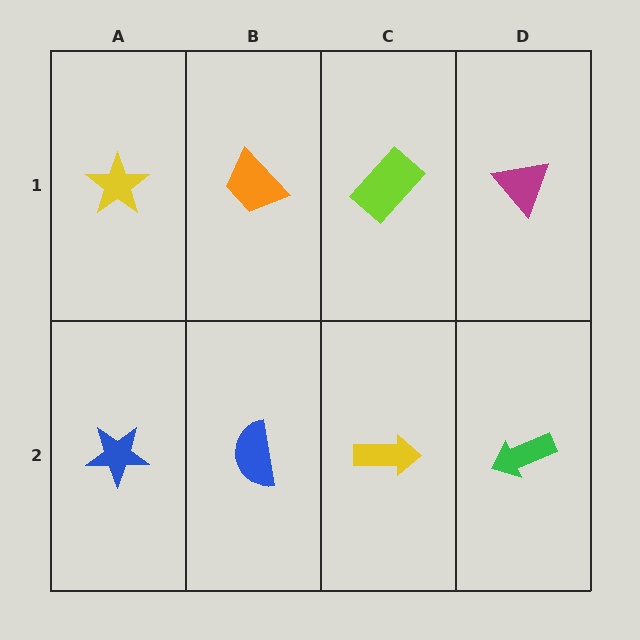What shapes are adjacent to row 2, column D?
A magenta triangle (row 1, column D), a yellow arrow (row 2, column C).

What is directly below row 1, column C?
A yellow arrow.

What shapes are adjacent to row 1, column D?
A green arrow (row 2, column D), a lime rectangle (row 1, column C).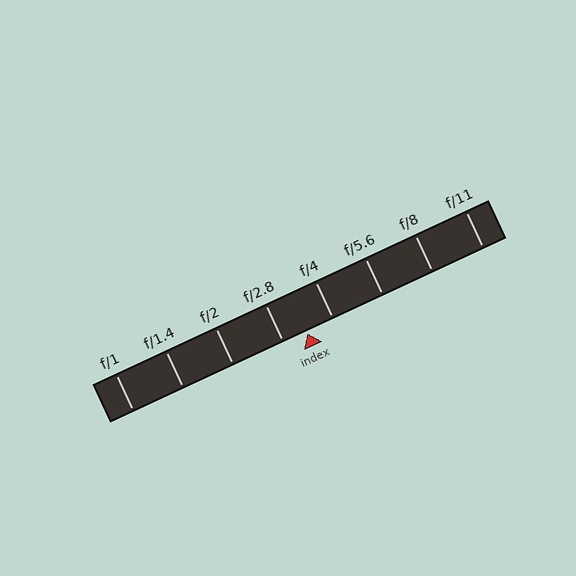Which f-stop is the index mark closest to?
The index mark is closest to f/2.8.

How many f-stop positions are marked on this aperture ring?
There are 8 f-stop positions marked.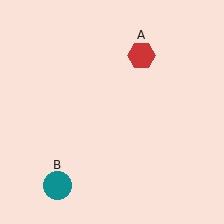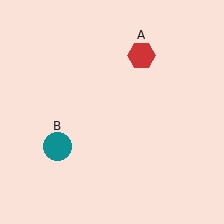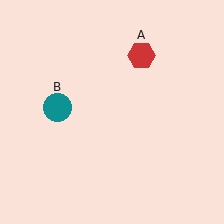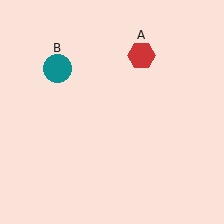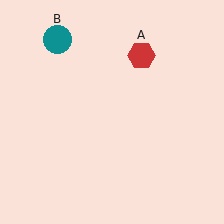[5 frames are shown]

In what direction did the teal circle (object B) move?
The teal circle (object B) moved up.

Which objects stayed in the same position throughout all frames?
Red hexagon (object A) remained stationary.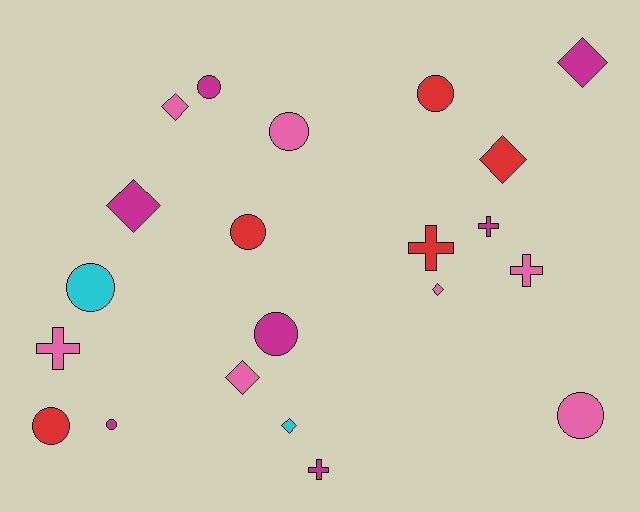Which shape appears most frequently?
Circle, with 9 objects.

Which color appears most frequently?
Pink, with 7 objects.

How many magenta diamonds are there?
There are 2 magenta diamonds.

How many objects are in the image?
There are 21 objects.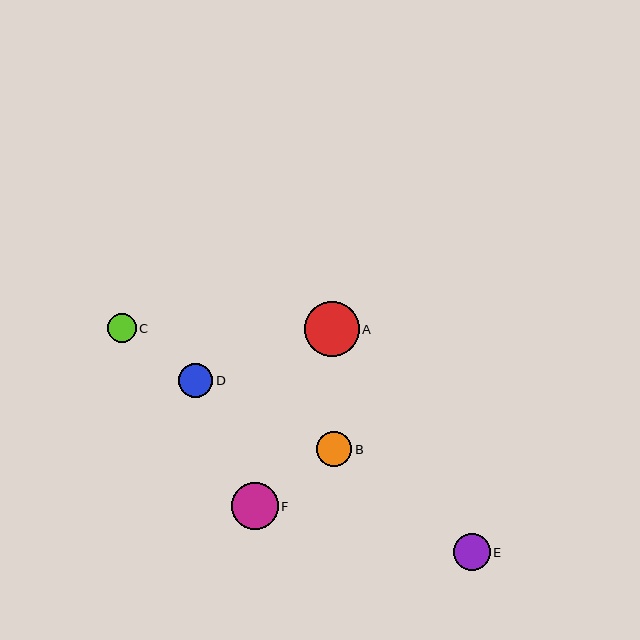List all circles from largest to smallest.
From largest to smallest: A, F, E, B, D, C.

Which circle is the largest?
Circle A is the largest with a size of approximately 55 pixels.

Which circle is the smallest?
Circle C is the smallest with a size of approximately 29 pixels.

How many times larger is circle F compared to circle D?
Circle F is approximately 1.4 times the size of circle D.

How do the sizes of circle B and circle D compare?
Circle B and circle D are approximately the same size.